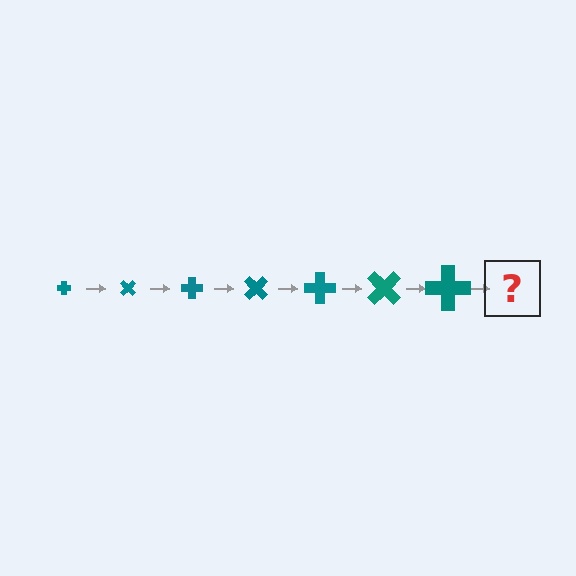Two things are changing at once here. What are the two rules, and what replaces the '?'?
The two rules are that the cross grows larger each step and it rotates 45 degrees each step. The '?' should be a cross, larger than the previous one and rotated 315 degrees from the start.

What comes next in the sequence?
The next element should be a cross, larger than the previous one and rotated 315 degrees from the start.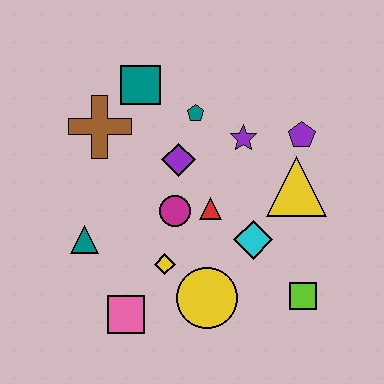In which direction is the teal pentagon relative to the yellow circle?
The teal pentagon is above the yellow circle.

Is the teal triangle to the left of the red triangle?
Yes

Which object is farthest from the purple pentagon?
The pink square is farthest from the purple pentagon.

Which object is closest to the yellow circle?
The yellow diamond is closest to the yellow circle.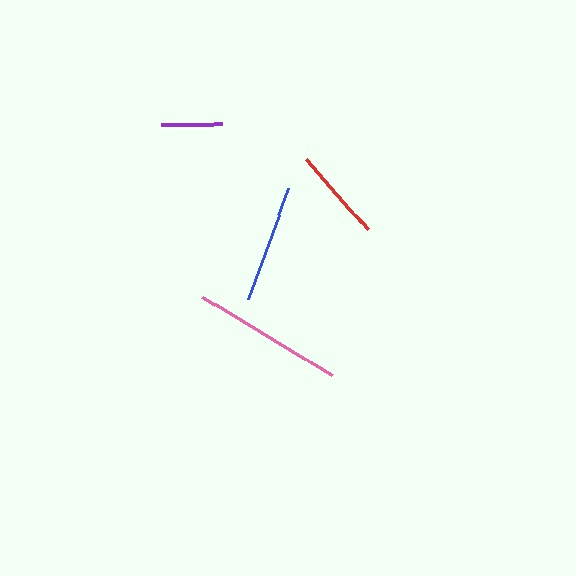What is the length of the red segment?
The red segment is approximately 94 pixels long.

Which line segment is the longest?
The pink line is the longest at approximately 152 pixels.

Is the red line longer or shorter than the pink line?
The pink line is longer than the red line.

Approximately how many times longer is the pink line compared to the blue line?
The pink line is approximately 1.3 times the length of the blue line.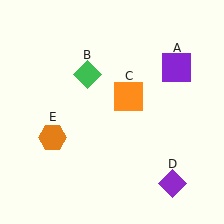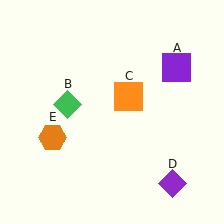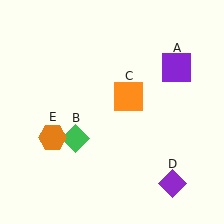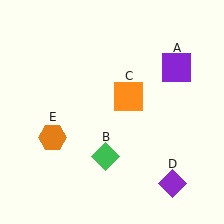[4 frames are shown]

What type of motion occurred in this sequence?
The green diamond (object B) rotated counterclockwise around the center of the scene.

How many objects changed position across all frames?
1 object changed position: green diamond (object B).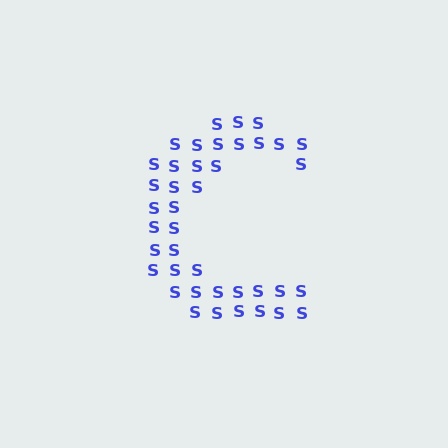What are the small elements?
The small elements are letter S's.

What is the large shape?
The large shape is the letter C.